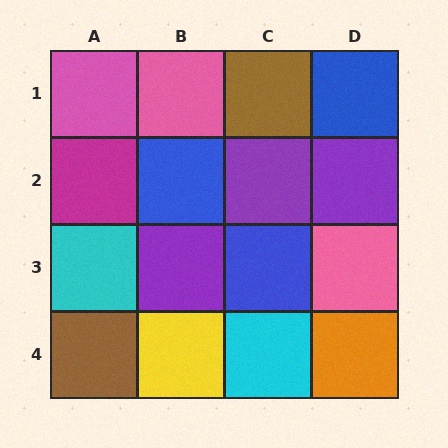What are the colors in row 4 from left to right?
Brown, yellow, cyan, orange.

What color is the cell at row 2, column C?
Purple.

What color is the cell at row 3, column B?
Purple.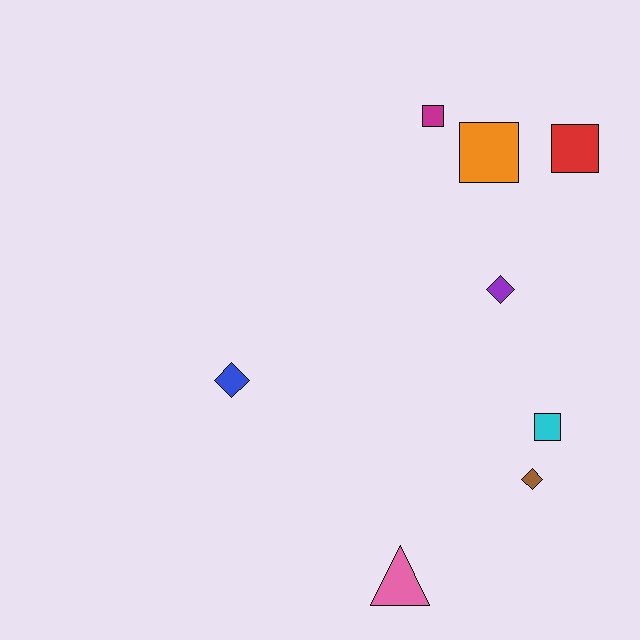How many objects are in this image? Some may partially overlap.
There are 8 objects.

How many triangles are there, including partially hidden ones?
There is 1 triangle.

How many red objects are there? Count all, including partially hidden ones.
There is 1 red object.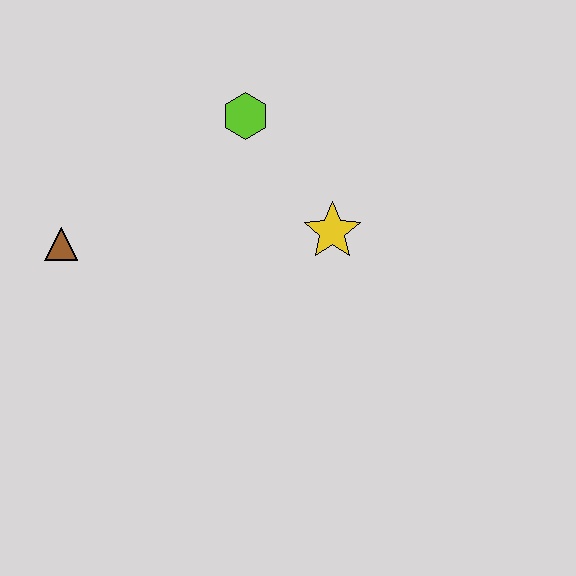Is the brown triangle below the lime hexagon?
Yes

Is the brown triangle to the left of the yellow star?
Yes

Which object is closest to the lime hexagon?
The yellow star is closest to the lime hexagon.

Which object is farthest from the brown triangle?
The yellow star is farthest from the brown triangle.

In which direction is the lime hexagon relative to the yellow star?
The lime hexagon is above the yellow star.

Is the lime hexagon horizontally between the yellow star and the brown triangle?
Yes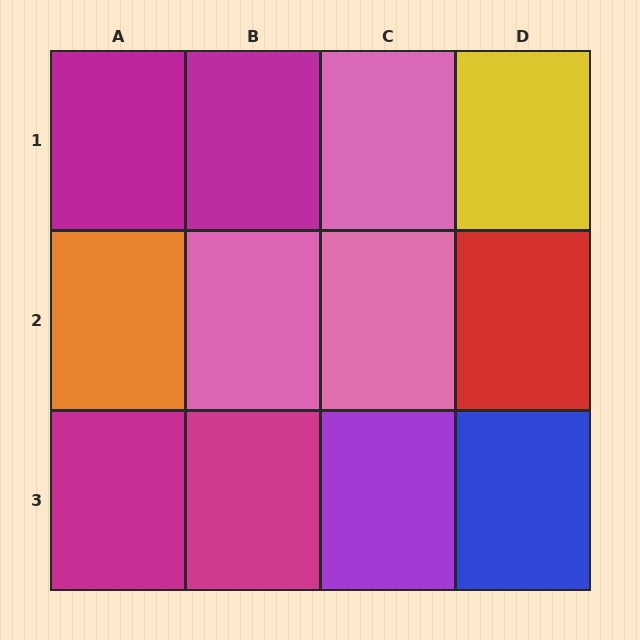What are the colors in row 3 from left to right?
Magenta, magenta, purple, blue.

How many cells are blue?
1 cell is blue.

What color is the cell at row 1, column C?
Pink.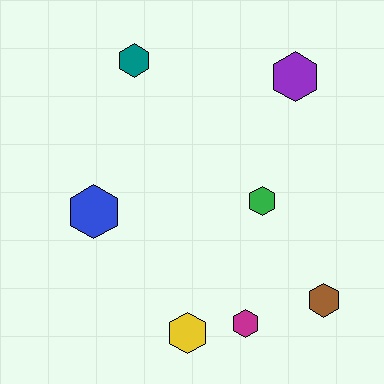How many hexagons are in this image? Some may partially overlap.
There are 7 hexagons.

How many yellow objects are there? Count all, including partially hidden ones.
There is 1 yellow object.